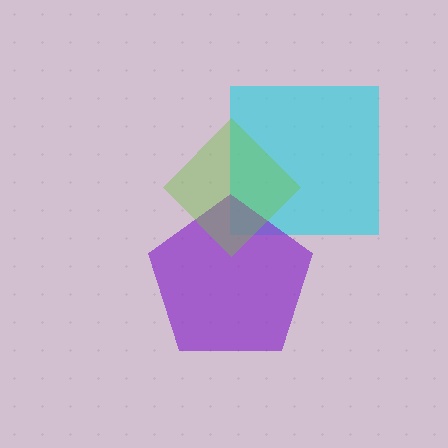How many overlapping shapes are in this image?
There are 3 overlapping shapes in the image.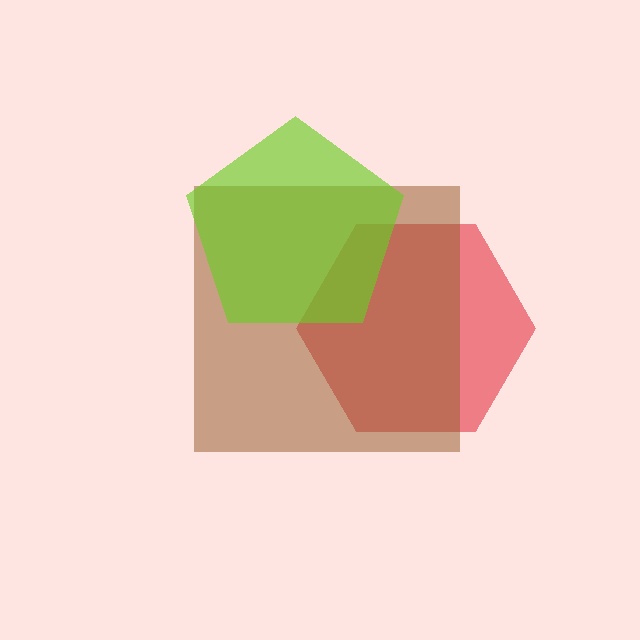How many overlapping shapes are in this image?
There are 3 overlapping shapes in the image.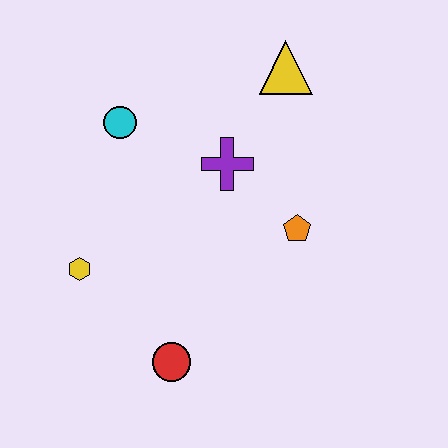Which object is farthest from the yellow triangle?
The red circle is farthest from the yellow triangle.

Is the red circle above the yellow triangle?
No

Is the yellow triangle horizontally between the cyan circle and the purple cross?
No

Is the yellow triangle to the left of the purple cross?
No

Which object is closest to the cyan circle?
The purple cross is closest to the cyan circle.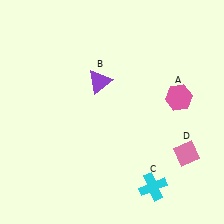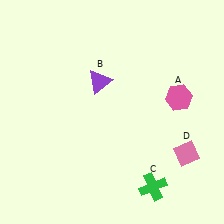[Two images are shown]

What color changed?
The cross (C) changed from cyan in Image 1 to green in Image 2.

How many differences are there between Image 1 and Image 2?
There is 1 difference between the two images.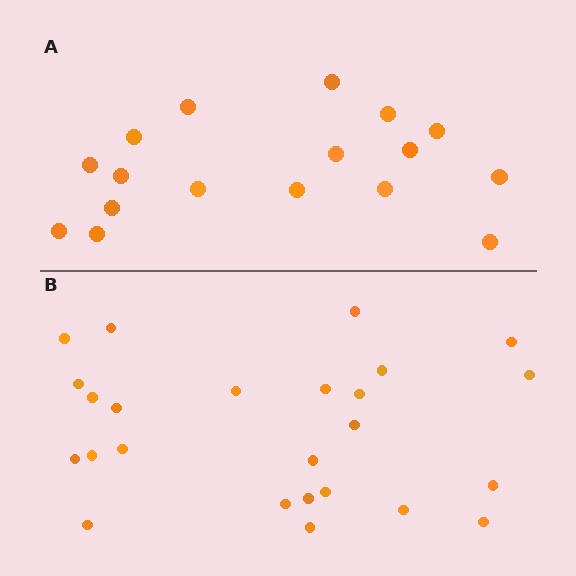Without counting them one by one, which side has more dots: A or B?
Region B (the bottom region) has more dots.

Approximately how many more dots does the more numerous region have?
Region B has roughly 8 or so more dots than region A.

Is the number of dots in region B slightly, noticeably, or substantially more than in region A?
Region B has substantially more. The ratio is roughly 1.5 to 1.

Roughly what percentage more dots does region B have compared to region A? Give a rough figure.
About 45% more.